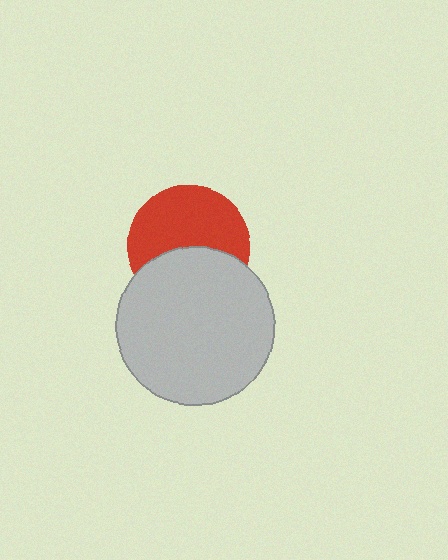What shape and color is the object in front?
The object in front is a light gray circle.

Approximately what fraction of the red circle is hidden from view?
Roughly 41% of the red circle is hidden behind the light gray circle.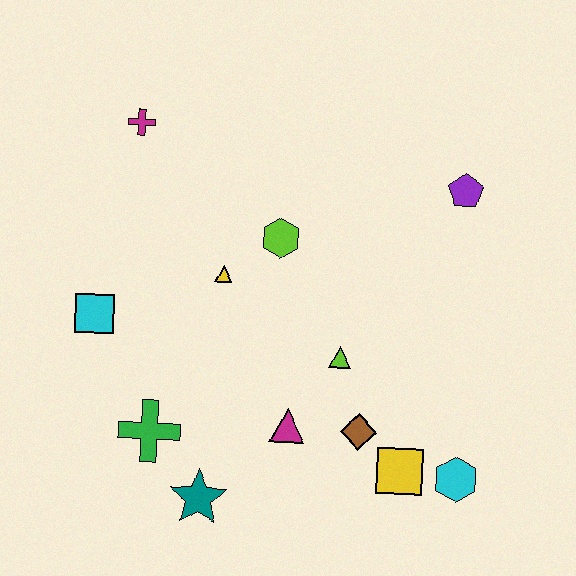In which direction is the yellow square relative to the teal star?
The yellow square is to the right of the teal star.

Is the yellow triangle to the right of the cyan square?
Yes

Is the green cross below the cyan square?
Yes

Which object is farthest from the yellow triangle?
The cyan hexagon is farthest from the yellow triangle.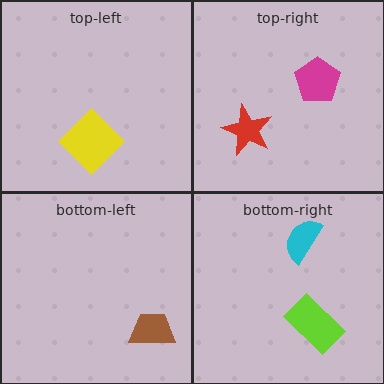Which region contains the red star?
The top-right region.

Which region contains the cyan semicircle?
The bottom-right region.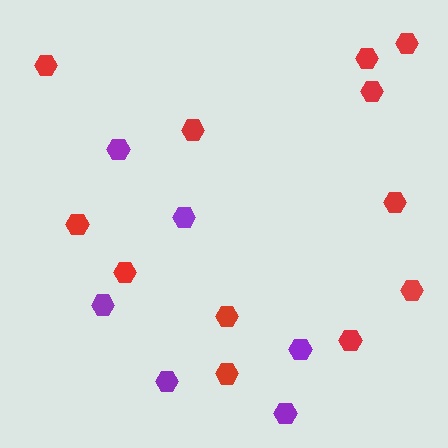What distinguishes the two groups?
There are 2 groups: one group of red hexagons (12) and one group of purple hexagons (6).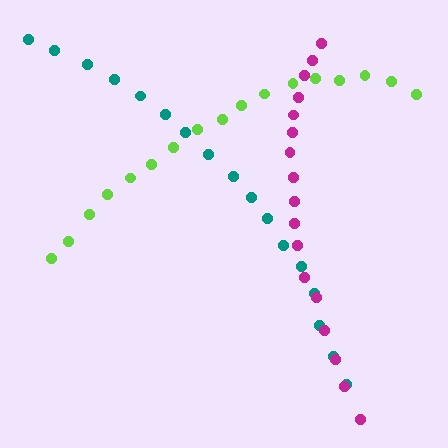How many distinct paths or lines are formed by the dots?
There are 3 distinct paths.